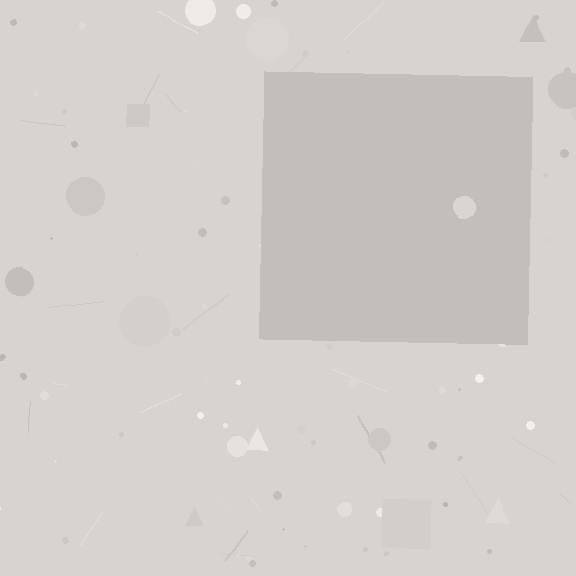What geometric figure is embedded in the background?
A square is embedded in the background.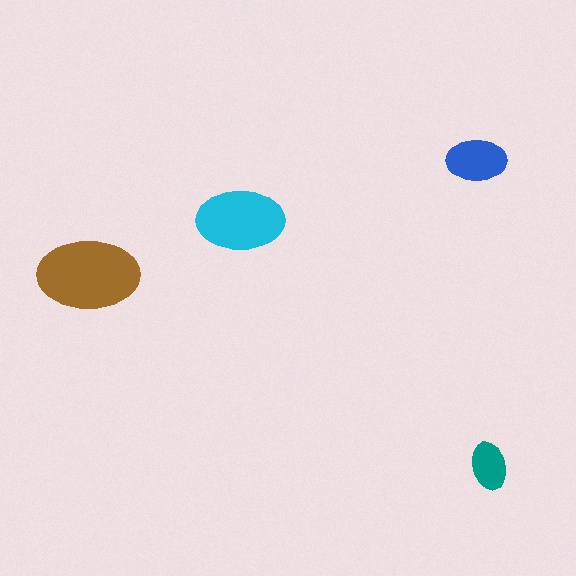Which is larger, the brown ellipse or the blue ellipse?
The brown one.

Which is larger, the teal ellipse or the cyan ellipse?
The cyan one.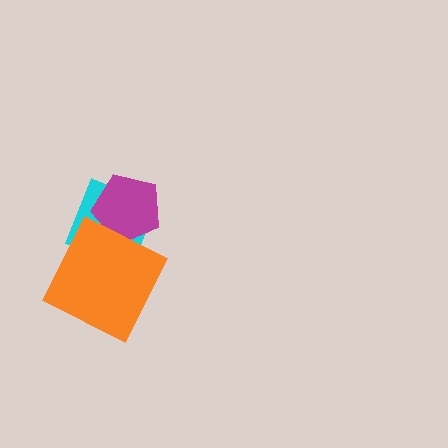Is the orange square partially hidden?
No, no other shape covers it.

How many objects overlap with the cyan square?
2 objects overlap with the cyan square.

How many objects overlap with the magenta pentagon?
2 objects overlap with the magenta pentagon.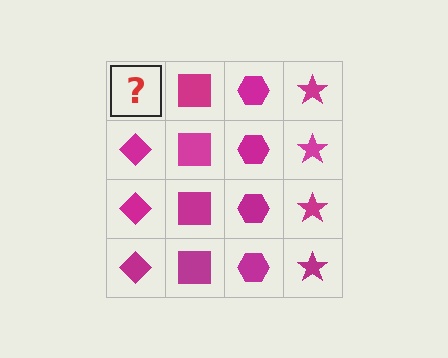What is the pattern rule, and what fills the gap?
The rule is that each column has a consistent shape. The gap should be filled with a magenta diamond.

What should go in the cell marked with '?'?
The missing cell should contain a magenta diamond.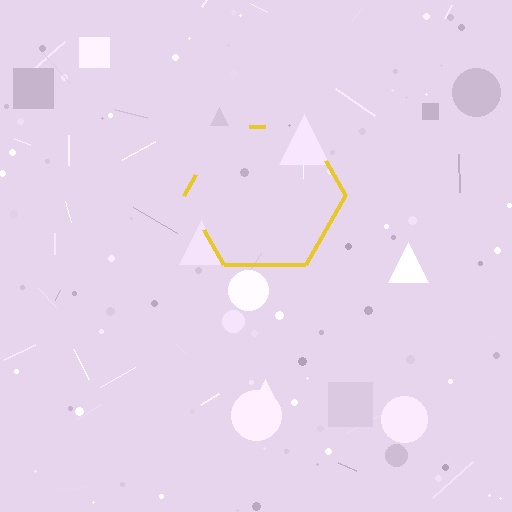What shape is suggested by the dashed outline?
The dashed outline suggests a hexagon.